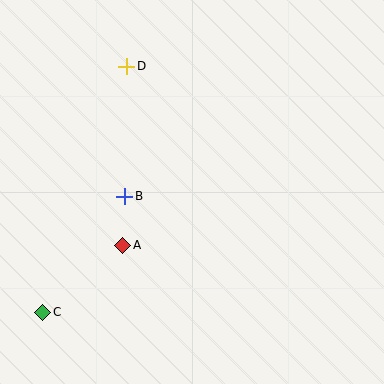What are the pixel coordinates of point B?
Point B is at (125, 196).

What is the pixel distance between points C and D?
The distance between C and D is 260 pixels.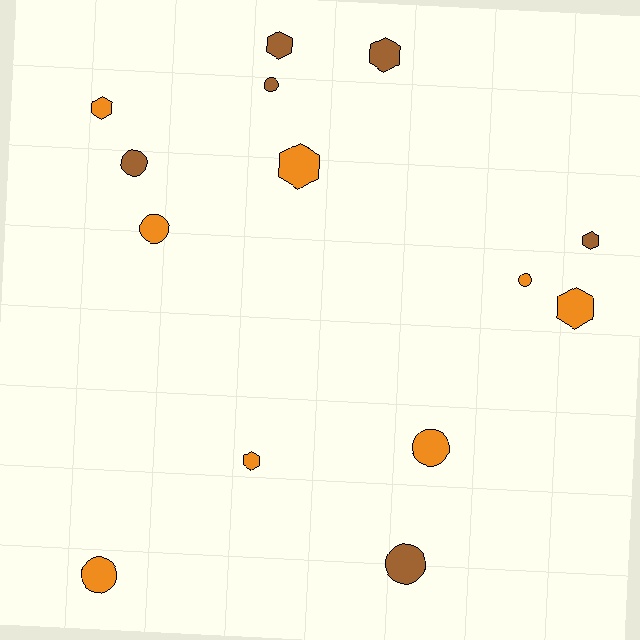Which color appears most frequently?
Orange, with 8 objects.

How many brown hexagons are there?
There are 3 brown hexagons.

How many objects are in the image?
There are 14 objects.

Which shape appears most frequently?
Hexagon, with 7 objects.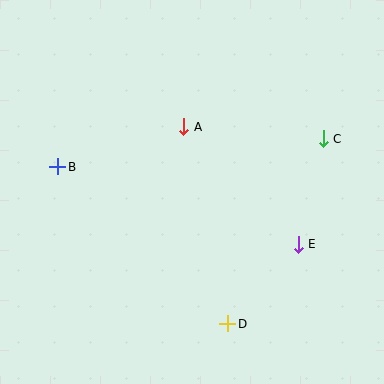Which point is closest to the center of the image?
Point A at (184, 127) is closest to the center.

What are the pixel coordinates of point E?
Point E is at (298, 244).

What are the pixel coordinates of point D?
Point D is at (228, 324).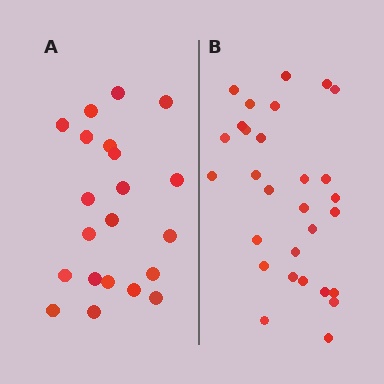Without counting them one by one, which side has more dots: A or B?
Region B (the right region) has more dots.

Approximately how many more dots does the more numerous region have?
Region B has roughly 8 or so more dots than region A.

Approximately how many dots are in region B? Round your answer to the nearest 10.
About 30 dots. (The exact count is 29, which rounds to 30.)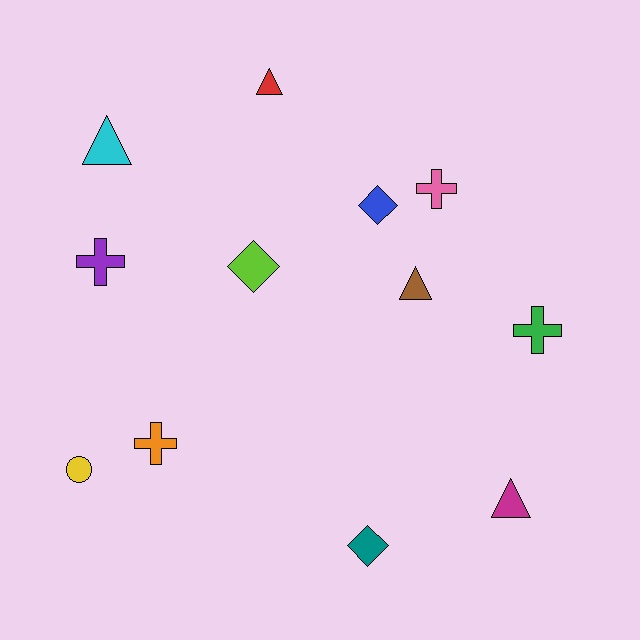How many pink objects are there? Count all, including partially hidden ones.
There is 1 pink object.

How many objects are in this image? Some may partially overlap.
There are 12 objects.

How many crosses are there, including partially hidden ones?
There are 4 crosses.